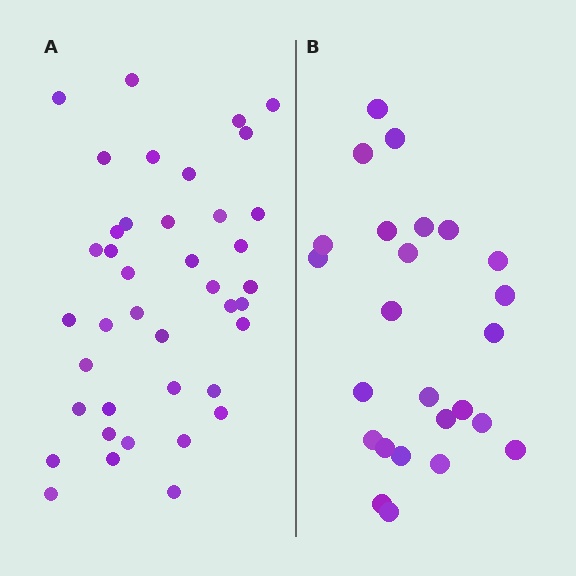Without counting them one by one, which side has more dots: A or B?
Region A (the left region) has more dots.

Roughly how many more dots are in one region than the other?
Region A has approximately 15 more dots than region B.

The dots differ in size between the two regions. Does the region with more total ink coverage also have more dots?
No. Region B has more total ink coverage because its dots are larger, but region A actually contains more individual dots. Total area can be misleading — the number of items is what matters here.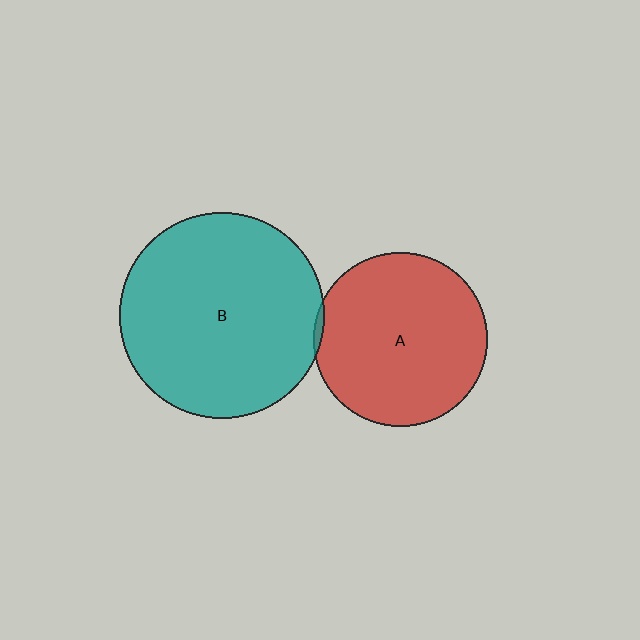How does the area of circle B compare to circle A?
Approximately 1.4 times.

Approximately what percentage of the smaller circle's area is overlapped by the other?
Approximately 5%.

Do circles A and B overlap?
Yes.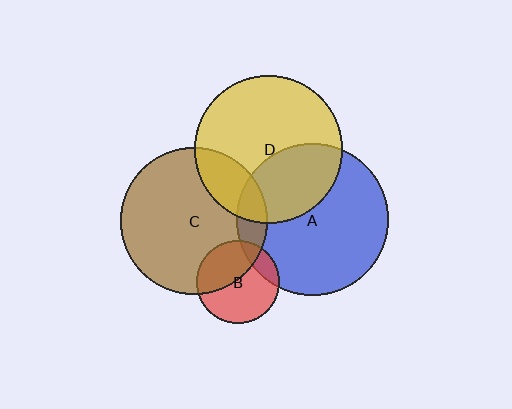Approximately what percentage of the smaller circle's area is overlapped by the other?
Approximately 15%.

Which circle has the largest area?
Circle A (blue).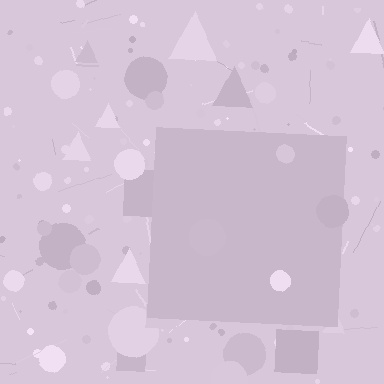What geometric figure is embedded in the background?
A square is embedded in the background.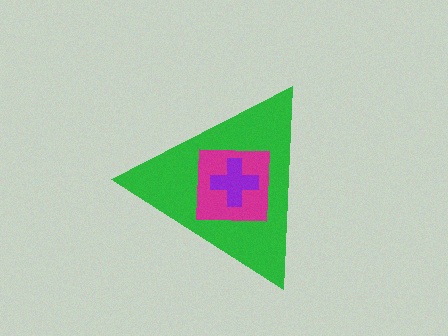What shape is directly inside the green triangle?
The magenta square.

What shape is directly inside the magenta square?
The purple cross.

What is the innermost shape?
The purple cross.